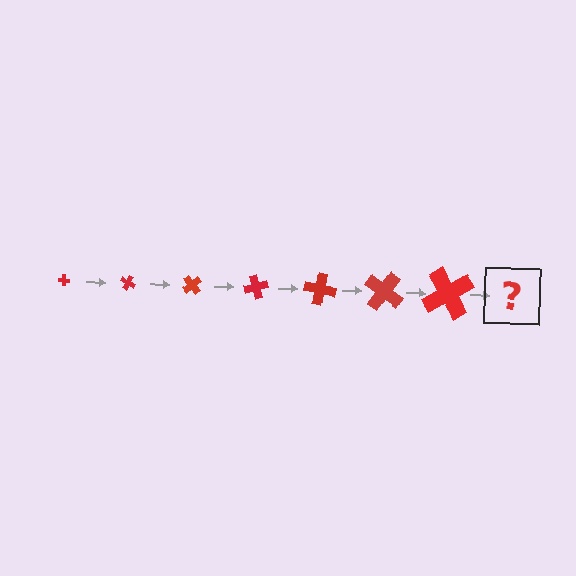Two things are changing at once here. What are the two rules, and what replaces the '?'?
The two rules are that the cross grows larger each step and it rotates 25 degrees each step. The '?' should be a cross, larger than the previous one and rotated 175 degrees from the start.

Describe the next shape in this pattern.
It should be a cross, larger than the previous one and rotated 175 degrees from the start.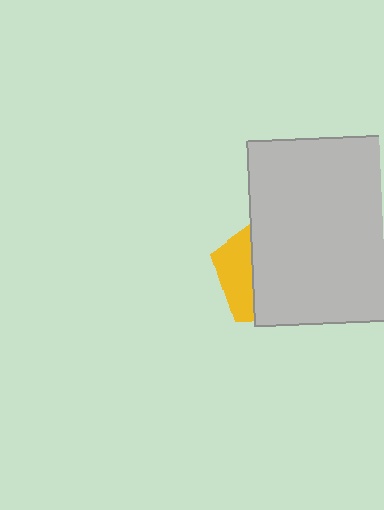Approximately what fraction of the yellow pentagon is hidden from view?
Roughly 70% of the yellow pentagon is hidden behind the light gray square.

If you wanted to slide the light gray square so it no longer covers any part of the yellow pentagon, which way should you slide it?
Slide it right — that is the most direct way to separate the two shapes.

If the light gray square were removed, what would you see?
You would see the complete yellow pentagon.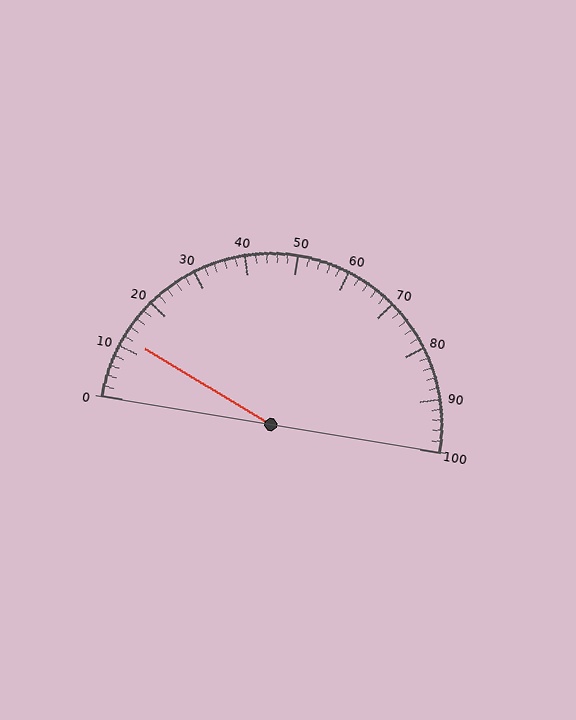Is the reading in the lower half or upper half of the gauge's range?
The reading is in the lower half of the range (0 to 100).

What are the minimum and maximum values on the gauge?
The gauge ranges from 0 to 100.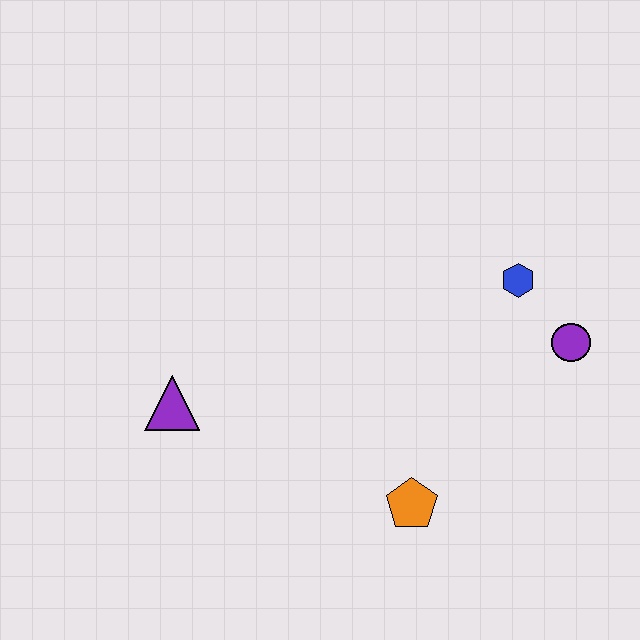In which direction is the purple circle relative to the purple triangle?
The purple circle is to the right of the purple triangle.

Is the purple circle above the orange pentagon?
Yes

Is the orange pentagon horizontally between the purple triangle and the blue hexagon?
Yes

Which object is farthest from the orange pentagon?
The purple triangle is farthest from the orange pentagon.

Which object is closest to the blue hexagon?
The purple circle is closest to the blue hexagon.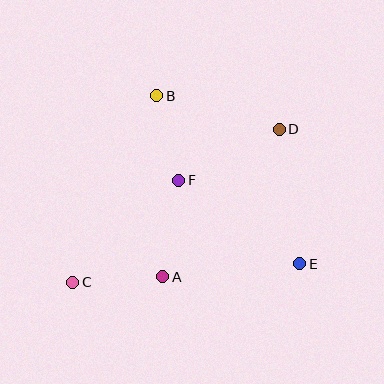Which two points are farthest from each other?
Points C and D are farthest from each other.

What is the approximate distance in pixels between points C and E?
The distance between C and E is approximately 228 pixels.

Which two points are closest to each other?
Points B and F are closest to each other.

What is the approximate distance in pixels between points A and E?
The distance between A and E is approximately 138 pixels.